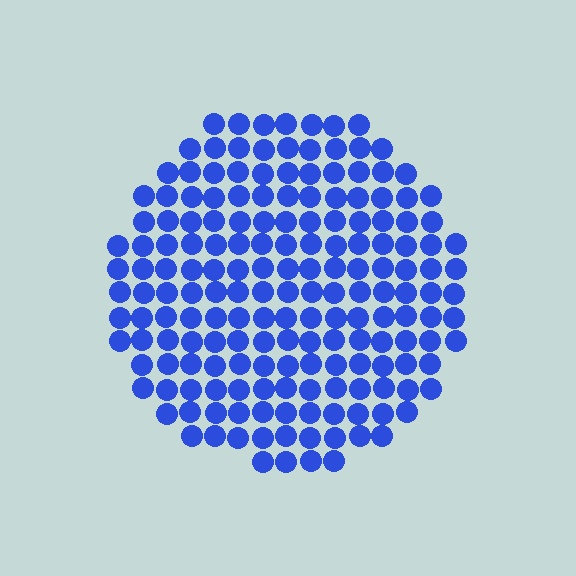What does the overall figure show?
The overall figure shows a circle.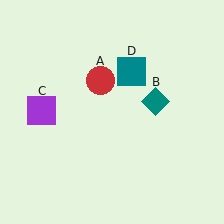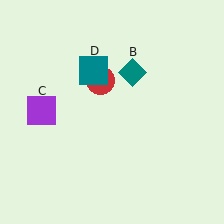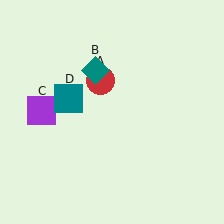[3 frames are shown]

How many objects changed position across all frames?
2 objects changed position: teal diamond (object B), teal square (object D).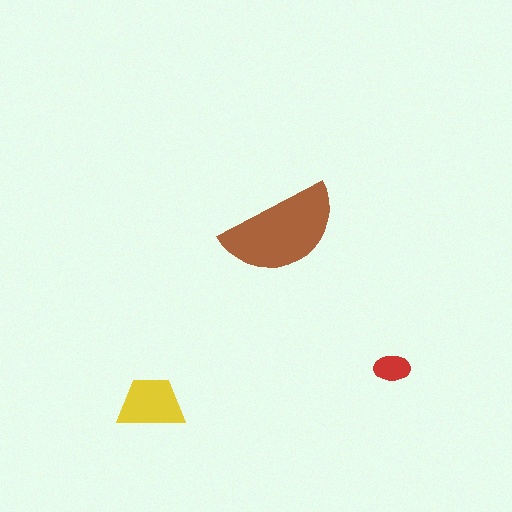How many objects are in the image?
There are 3 objects in the image.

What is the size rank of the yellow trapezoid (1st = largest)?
2nd.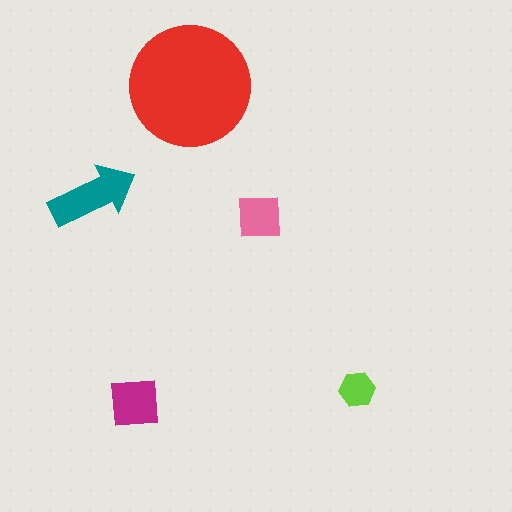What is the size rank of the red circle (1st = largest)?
1st.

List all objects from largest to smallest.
The red circle, the teal arrow, the magenta square, the pink square, the lime hexagon.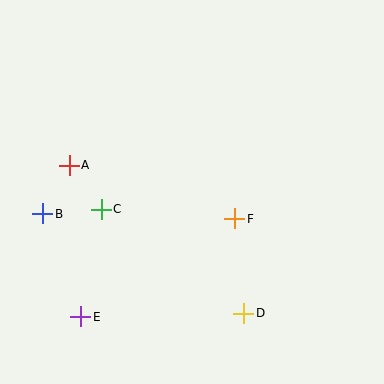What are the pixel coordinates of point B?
Point B is at (43, 214).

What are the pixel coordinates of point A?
Point A is at (69, 165).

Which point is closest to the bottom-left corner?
Point E is closest to the bottom-left corner.